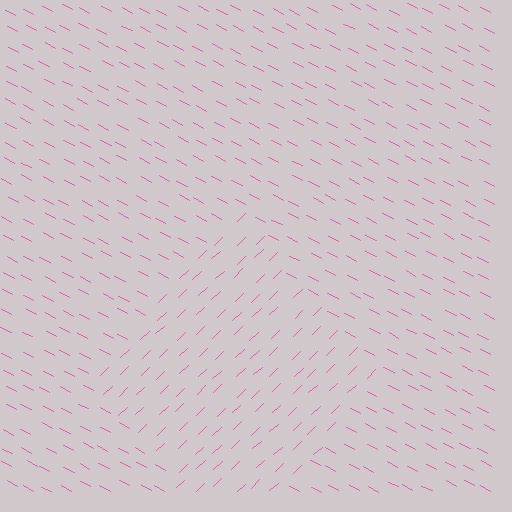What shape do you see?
I see a diamond.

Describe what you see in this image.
The image is filled with small pink line segments. A diamond region in the image has lines oriented differently from the surrounding lines, creating a visible texture boundary.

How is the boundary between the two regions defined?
The boundary is defined purely by a change in line orientation (approximately 71 degrees difference). All lines are the same color and thickness.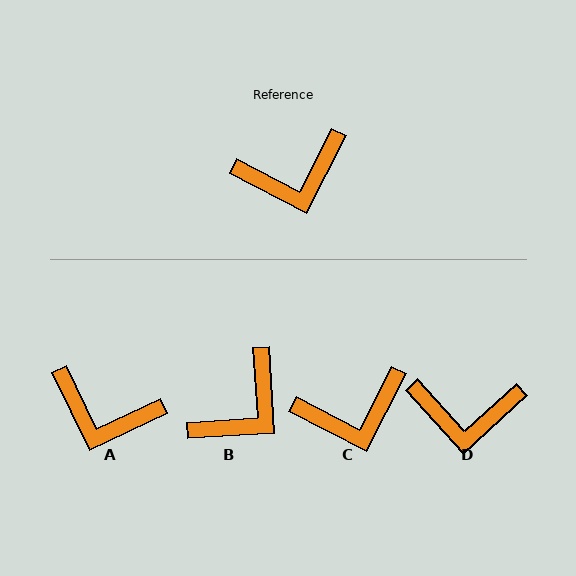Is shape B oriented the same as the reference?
No, it is off by about 31 degrees.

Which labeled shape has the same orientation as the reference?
C.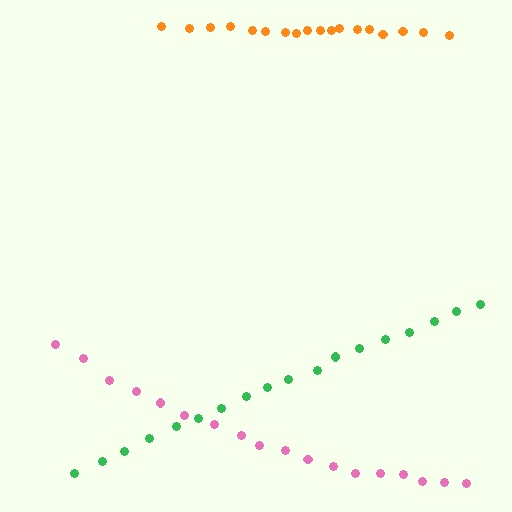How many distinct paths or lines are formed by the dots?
There are 3 distinct paths.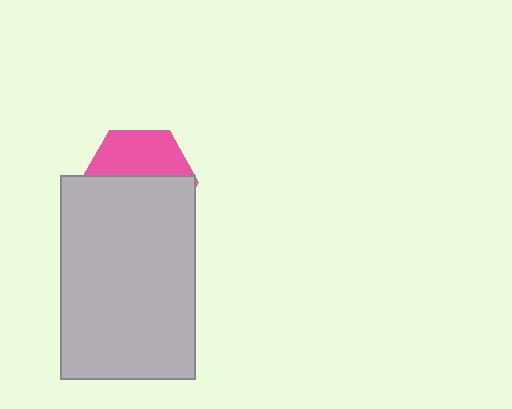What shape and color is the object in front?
The object in front is a light gray rectangle.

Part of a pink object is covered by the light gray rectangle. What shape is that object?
It is a hexagon.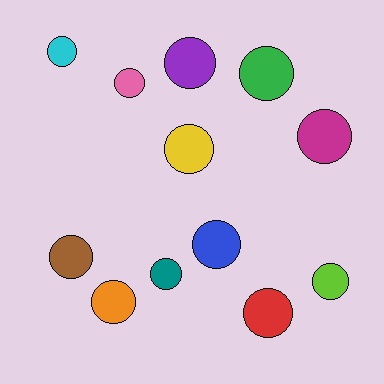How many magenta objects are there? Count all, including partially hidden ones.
There is 1 magenta object.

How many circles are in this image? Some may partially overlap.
There are 12 circles.